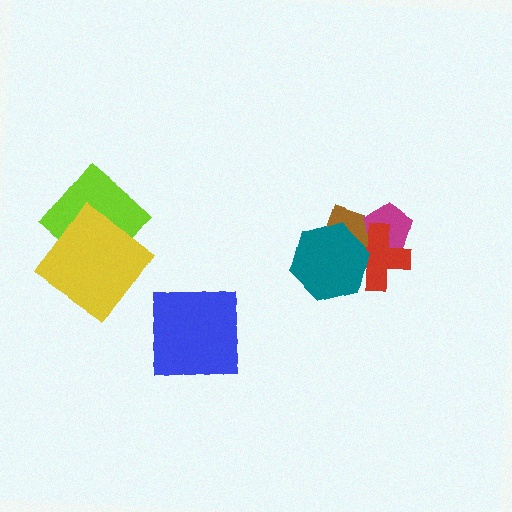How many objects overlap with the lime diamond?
1 object overlaps with the lime diamond.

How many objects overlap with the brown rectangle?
3 objects overlap with the brown rectangle.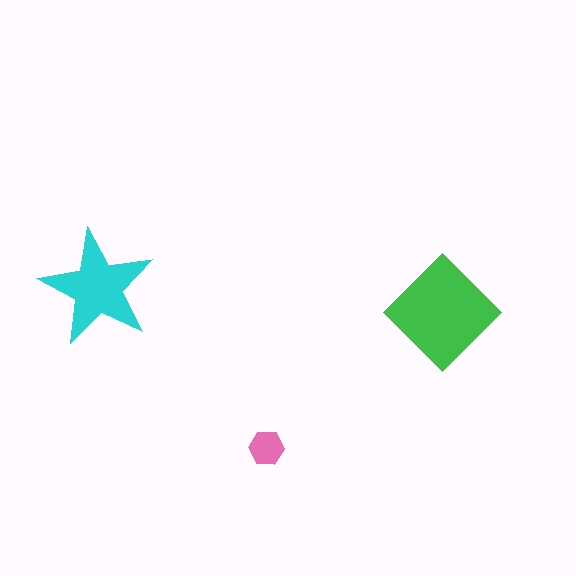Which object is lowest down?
The pink hexagon is bottommost.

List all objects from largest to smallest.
The green diamond, the cyan star, the pink hexagon.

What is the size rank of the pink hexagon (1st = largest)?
3rd.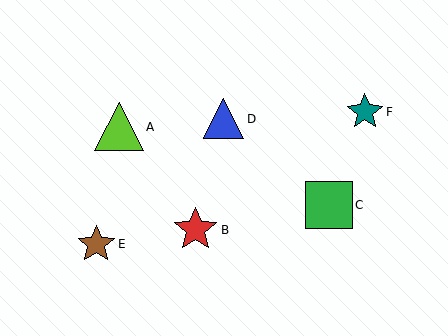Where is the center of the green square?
The center of the green square is at (329, 205).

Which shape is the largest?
The lime triangle (labeled A) is the largest.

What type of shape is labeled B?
Shape B is a red star.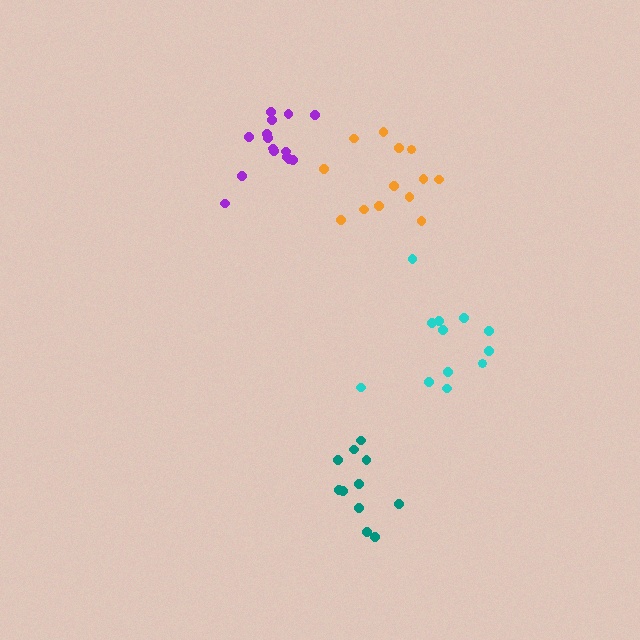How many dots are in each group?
Group 1: 13 dots, Group 2: 12 dots, Group 3: 11 dots, Group 4: 15 dots (51 total).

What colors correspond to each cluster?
The clusters are colored: orange, cyan, teal, purple.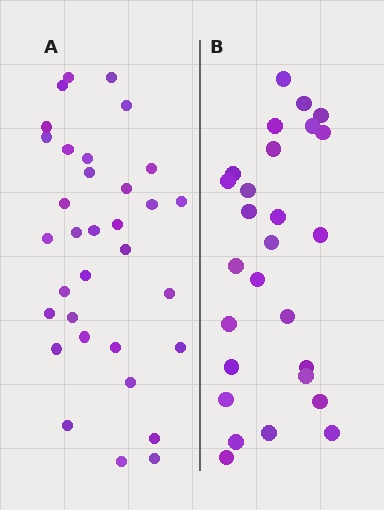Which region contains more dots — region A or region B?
Region A (the left region) has more dots.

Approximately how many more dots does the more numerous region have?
Region A has about 6 more dots than region B.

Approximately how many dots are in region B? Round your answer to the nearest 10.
About 30 dots. (The exact count is 27, which rounds to 30.)